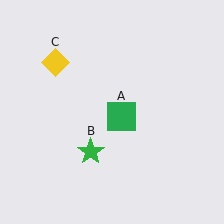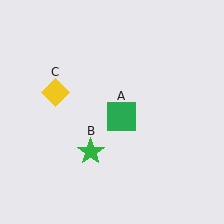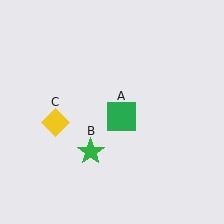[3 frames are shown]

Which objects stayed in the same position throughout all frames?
Green square (object A) and green star (object B) remained stationary.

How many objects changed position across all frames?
1 object changed position: yellow diamond (object C).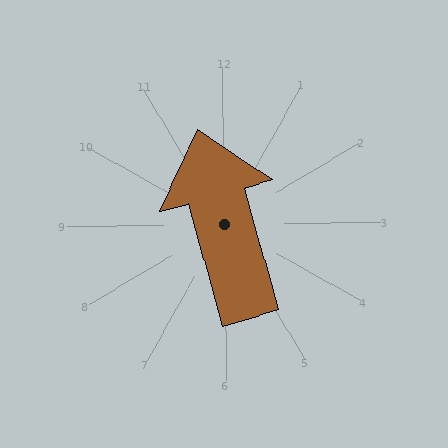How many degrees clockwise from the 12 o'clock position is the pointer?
Approximately 345 degrees.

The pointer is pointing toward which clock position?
Roughly 11 o'clock.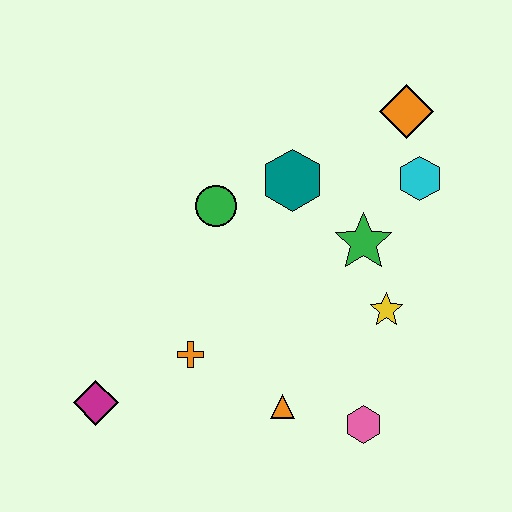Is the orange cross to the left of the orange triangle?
Yes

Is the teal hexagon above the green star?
Yes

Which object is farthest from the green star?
The magenta diamond is farthest from the green star.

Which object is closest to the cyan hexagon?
The orange diamond is closest to the cyan hexagon.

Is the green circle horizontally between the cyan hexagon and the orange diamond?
No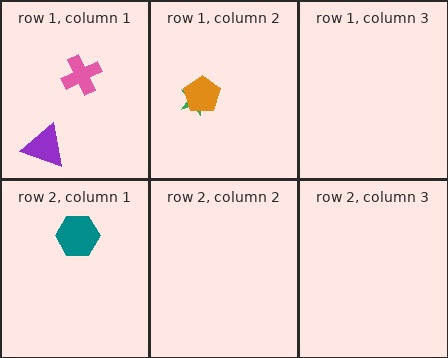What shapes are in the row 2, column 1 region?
The teal hexagon.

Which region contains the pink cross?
The row 1, column 1 region.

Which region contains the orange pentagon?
The row 1, column 2 region.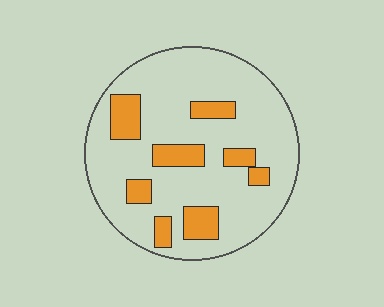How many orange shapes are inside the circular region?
8.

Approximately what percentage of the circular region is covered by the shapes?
Approximately 20%.